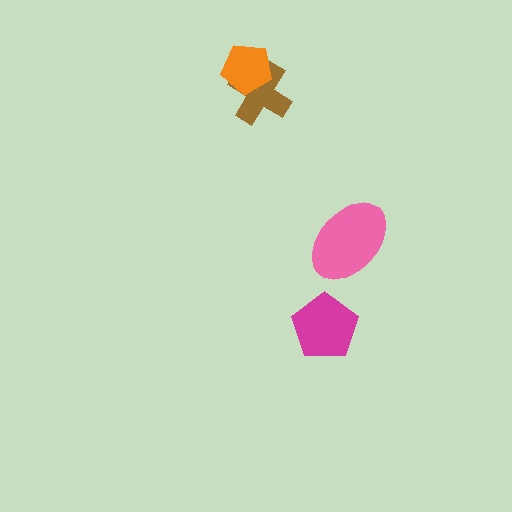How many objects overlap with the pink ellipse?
0 objects overlap with the pink ellipse.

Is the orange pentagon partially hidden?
No, no other shape covers it.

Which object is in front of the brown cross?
The orange pentagon is in front of the brown cross.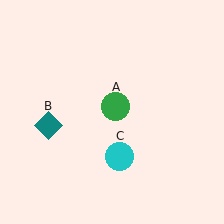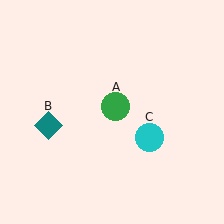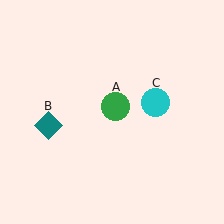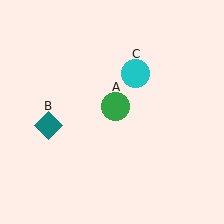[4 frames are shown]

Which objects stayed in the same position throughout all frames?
Green circle (object A) and teal diamond (object B) remained stationary.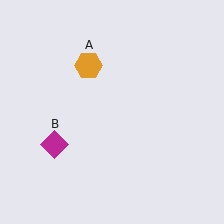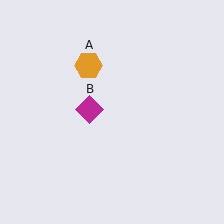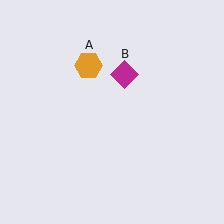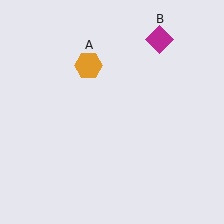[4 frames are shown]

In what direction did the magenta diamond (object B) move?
The magenta diamond (object B) moved up and to the right.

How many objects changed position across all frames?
1 object changed position: magenta diamond (object B).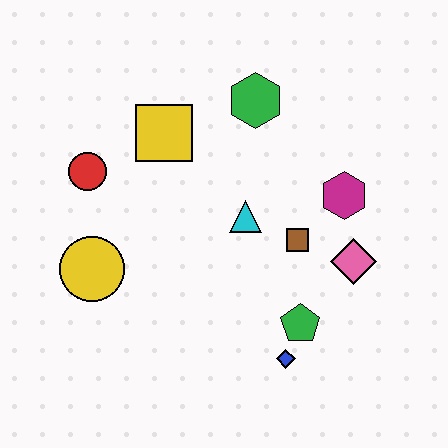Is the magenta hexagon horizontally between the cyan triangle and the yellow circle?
No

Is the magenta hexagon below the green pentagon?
No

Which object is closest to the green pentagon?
The blue diamond is closest to the green pentagon.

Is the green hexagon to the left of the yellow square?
No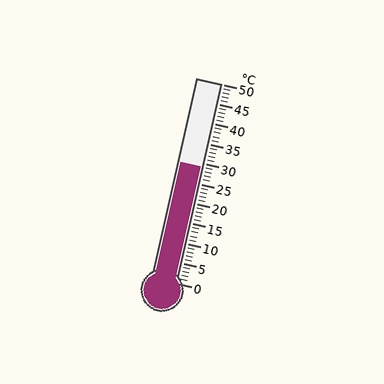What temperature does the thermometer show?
The thermometer shows approximately 29°C.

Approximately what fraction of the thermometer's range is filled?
The thermometer is filled to approximately 60% of its range.